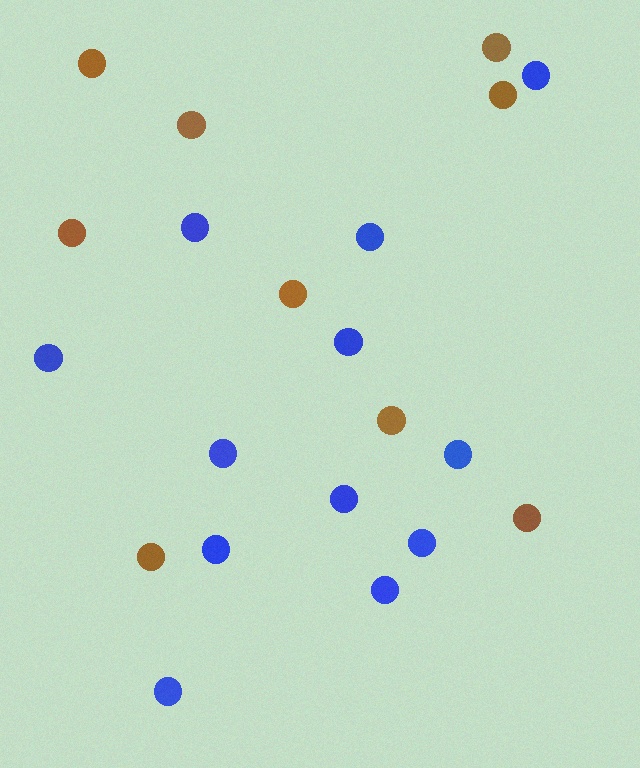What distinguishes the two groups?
There are 2 groups: one group of brown circles (9) and one group of blue circles (12).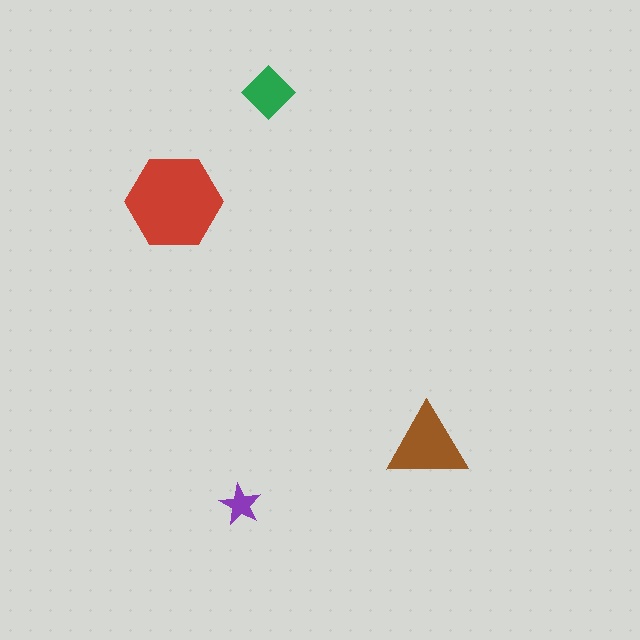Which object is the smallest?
The purple star.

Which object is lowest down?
The purple star is bottommost.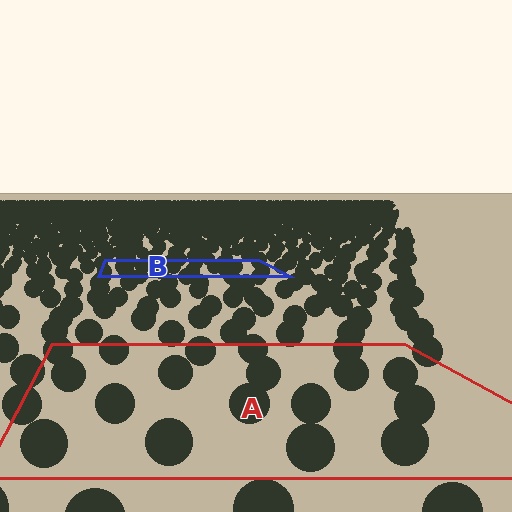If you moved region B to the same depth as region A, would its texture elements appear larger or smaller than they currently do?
They would appear larger. At a closer depth, the same texture elements are projected at a bigger on-screen size.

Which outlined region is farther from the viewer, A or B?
Region B is farther from the viewer — the texture elements inside it appear smaller and more densely packed.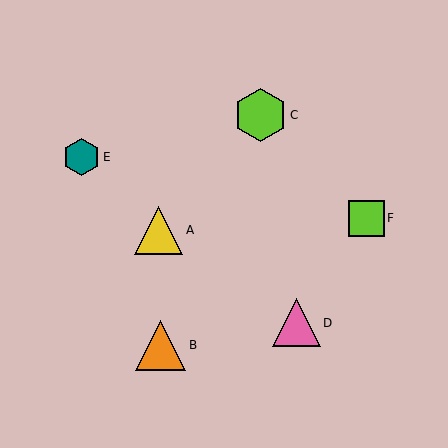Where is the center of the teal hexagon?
The center of the teal hexagon is at (81, 157).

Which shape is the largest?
The lime hexagon (labeled C) is the largest.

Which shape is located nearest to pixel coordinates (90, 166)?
The teal hexagon (labeled E) at (81, 157) is nearest to that location.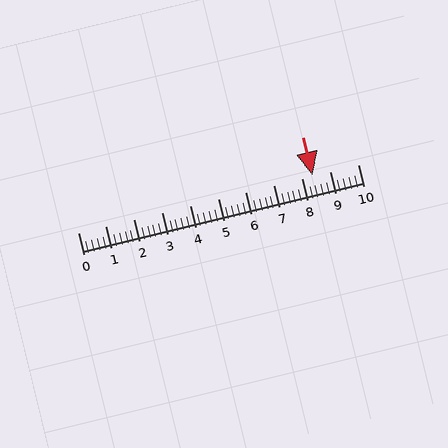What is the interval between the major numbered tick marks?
The major tick marks are spaced 1 units apart.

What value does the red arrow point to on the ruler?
The red arrow points to approximately 8.4.